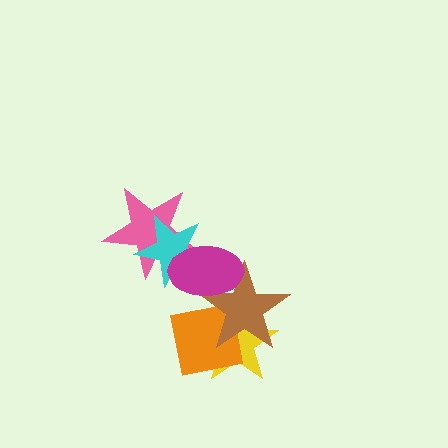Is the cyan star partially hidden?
Yes, it is partially covered by another shape.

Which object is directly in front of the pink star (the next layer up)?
The cyan star is directly in front of the pink star.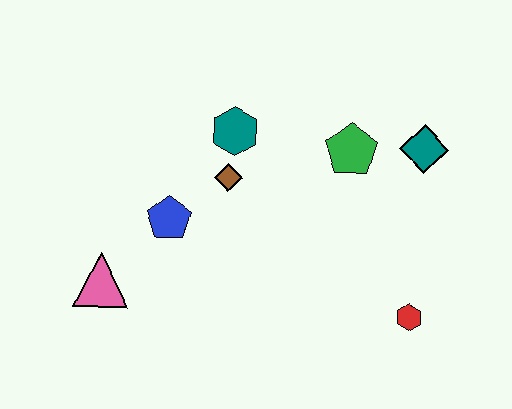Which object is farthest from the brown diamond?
The red hexagon is farthest from the brown diamond.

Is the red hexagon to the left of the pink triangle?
No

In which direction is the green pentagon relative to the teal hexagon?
The green pentagon is to the right of the teal hexagon.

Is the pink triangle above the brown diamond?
No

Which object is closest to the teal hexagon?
The brown diamond is closest to the teal hexagon.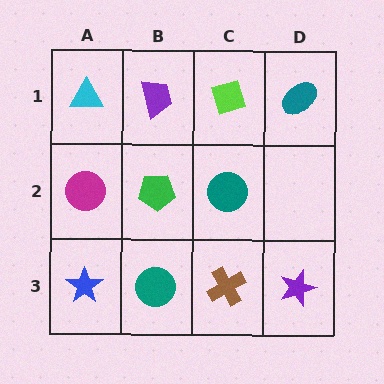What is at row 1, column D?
A teal ellipse.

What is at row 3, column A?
A blue star.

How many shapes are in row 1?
4 shapes.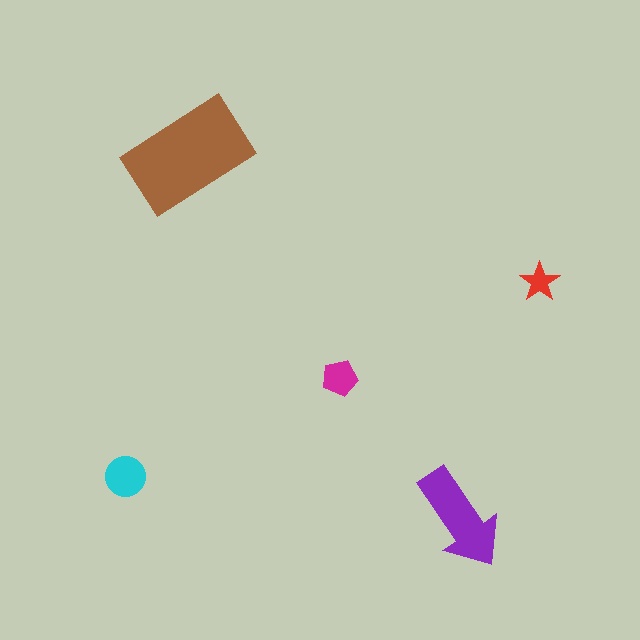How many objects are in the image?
There are 5 objects in the image.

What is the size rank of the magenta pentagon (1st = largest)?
4th.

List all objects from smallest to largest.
The red star, the magenta pentagon, the cyan circle, the purple arrow, the brown rectangle.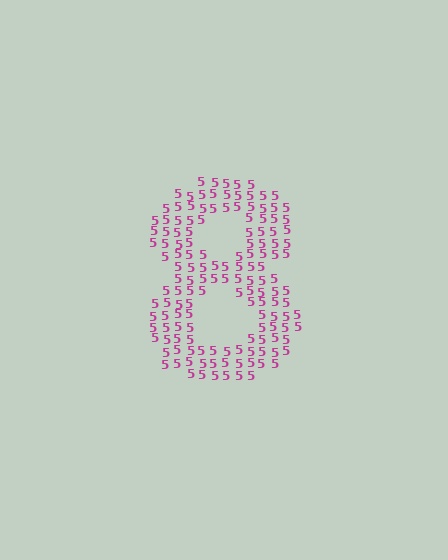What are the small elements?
The small elements are digit 5's.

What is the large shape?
The large shape is the digit 8.